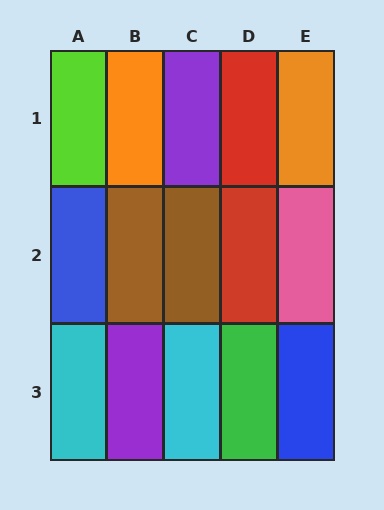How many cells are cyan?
2 cells are cyan.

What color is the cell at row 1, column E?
Orange.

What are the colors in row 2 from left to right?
Blue, brown, brown, red, pink.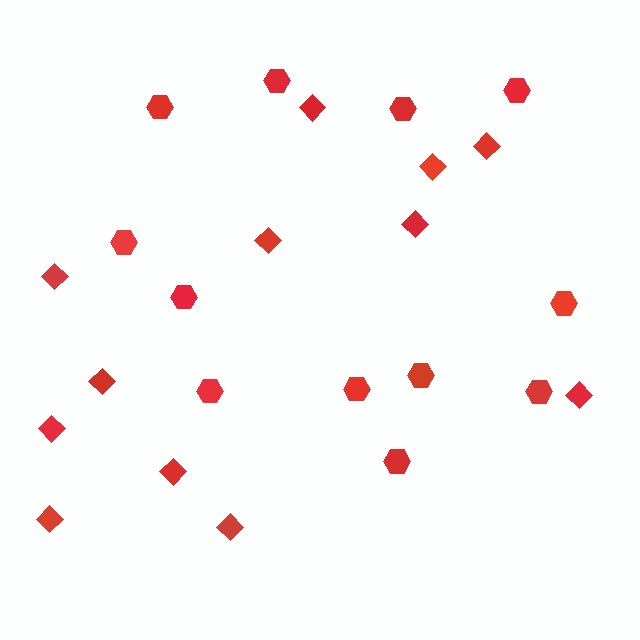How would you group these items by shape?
There are 2 groups: one group of diamonds (12) and one group of hexagons (12).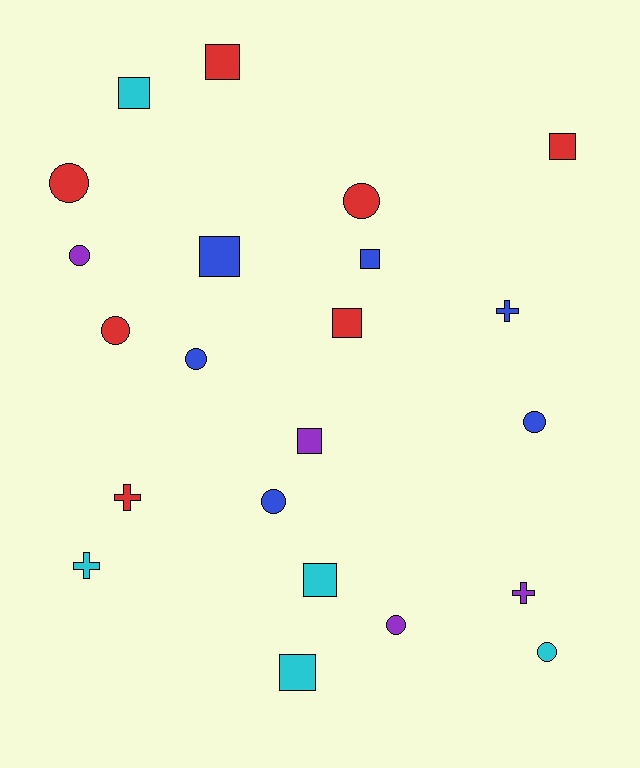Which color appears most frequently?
Red, with 7 objects.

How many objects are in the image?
There are 22 objects.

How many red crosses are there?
There is 1 red cross.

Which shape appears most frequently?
Square, with 9 objects.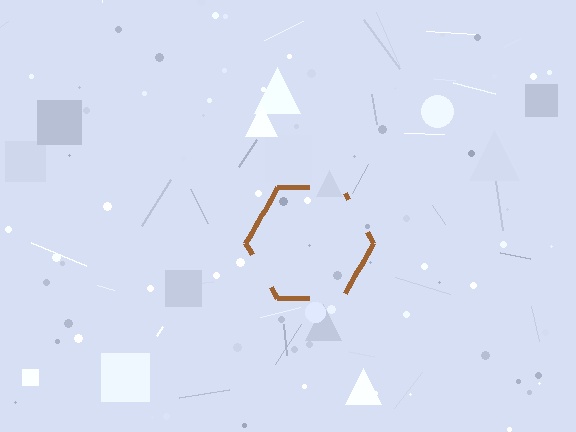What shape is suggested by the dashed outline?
The dashed outline suggests a hexagon.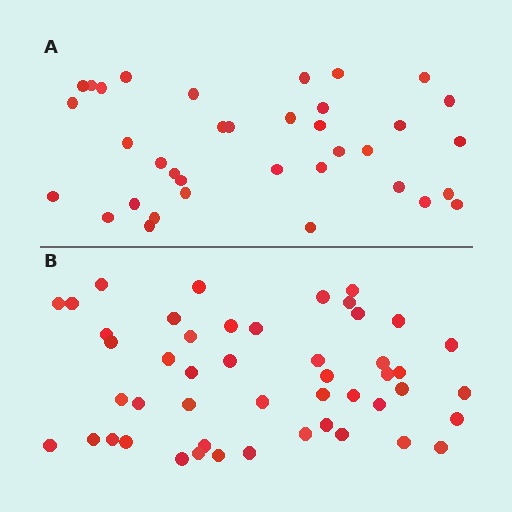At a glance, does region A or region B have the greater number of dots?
Region B (the bottom region) has more dots.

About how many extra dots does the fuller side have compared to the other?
Region B has roughly 12 or so more dots than region A.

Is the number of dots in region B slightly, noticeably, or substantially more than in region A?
Region B has noticeably more, but not dramatically so. The ratio is roughly 1.3 to 1.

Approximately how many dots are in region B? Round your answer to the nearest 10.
About 50 dots. (The exact count is 48, which rounds to 50.)